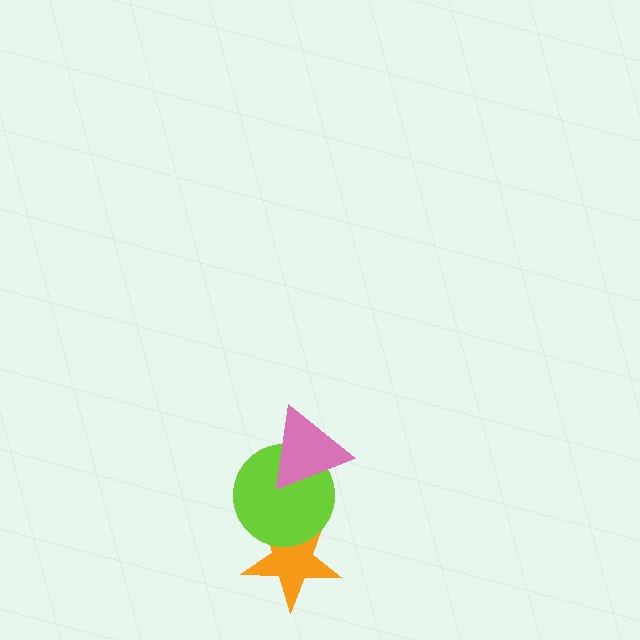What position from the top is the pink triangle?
The pink triangle is 1st from the top.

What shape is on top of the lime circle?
The pink triangle is on top of the lime circle.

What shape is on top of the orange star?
The lime circle is on top of the orange star.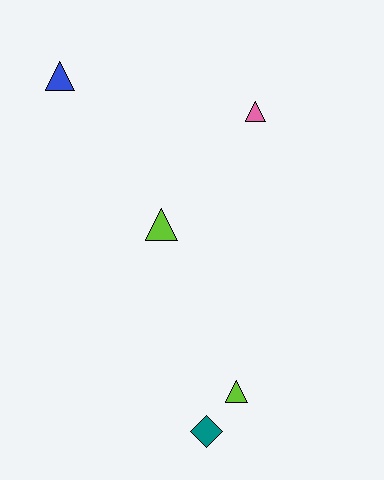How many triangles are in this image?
There are 4 triangles.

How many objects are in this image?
There are 5 objects.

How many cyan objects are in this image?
There are no cyan objects.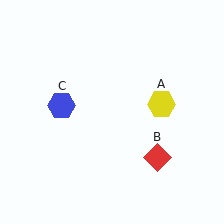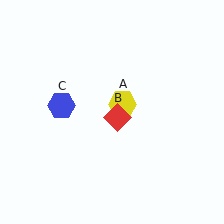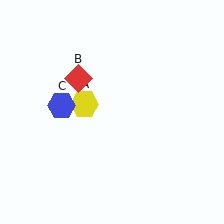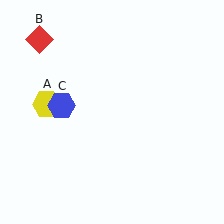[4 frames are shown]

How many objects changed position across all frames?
2 objects changed position: yellow hexagon (object A), red diamond (object B).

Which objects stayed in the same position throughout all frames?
Blue hexagon (object C) remained stationary.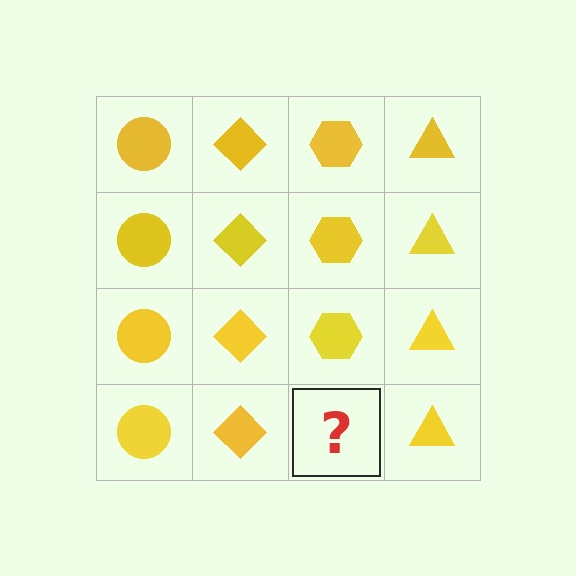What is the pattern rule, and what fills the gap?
The rule is that each column has a consistent shape. The gap should be filled with a yellow hexagon.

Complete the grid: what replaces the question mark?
The question mark should be replaced with a yellow hexagon.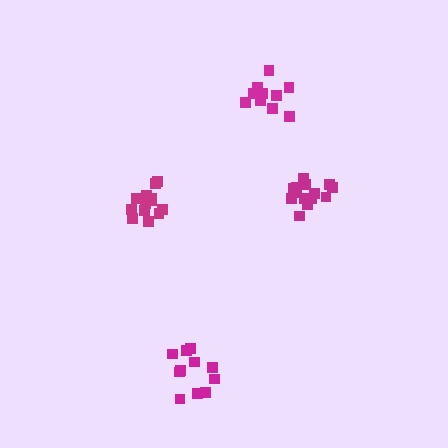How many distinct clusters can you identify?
There are 4 distinct clusters.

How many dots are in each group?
Group 1: 11 dots, Group 2: 13 dots, Group 3: 14 dots, Group 4: 11 dots (49 total).